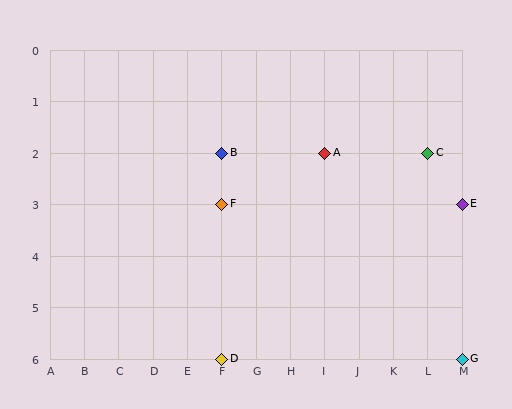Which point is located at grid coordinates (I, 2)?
Point A is at (I, 2).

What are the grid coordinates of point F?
Point F is at grid coordinates (F, 3).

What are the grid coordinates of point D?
Point D is at grid coordinates (F, 6).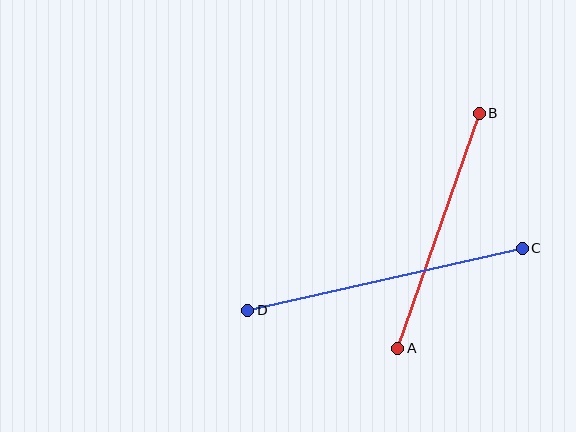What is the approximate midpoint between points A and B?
The midpoint is at approximately (438, 231) pixels.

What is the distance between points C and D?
The distance is approximately 282 pixels.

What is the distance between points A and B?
The distance is approximately 249 pixels.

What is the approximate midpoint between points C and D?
The midpoint is at approximately (385, 279) pixels.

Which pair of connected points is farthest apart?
Points C and D are farthest apart.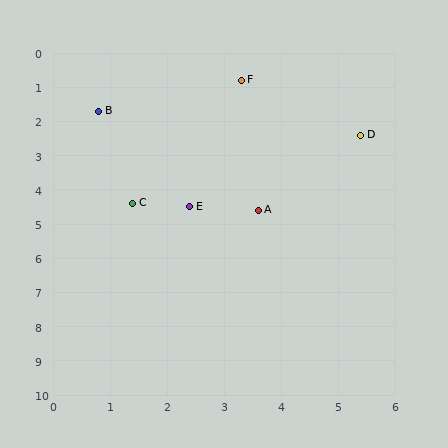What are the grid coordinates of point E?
Point E is at approximately (2.4, 4.5).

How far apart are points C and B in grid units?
Points C and B are about 2.8 grid units apart.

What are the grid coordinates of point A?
Point A is at approximately (3.6, 4.6).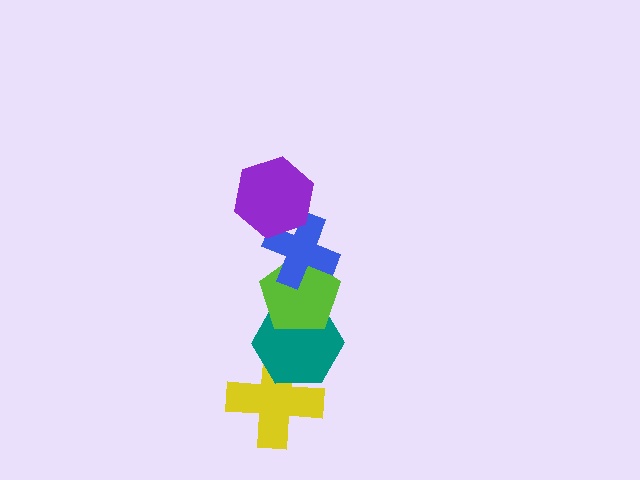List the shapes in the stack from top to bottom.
From top to bottom: the purple hexagon, the blue cross, the lime pentagon, the teal hexagon, the yellow cross.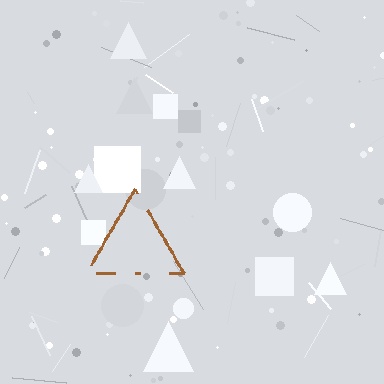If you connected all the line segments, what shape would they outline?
They would outline a triangle.